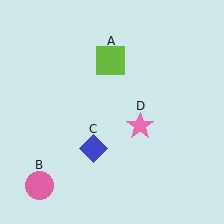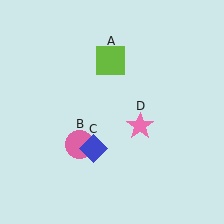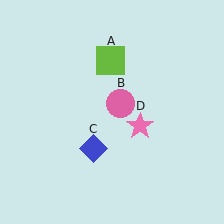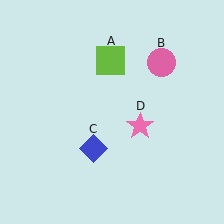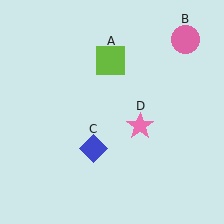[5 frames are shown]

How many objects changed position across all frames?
1 object changed position: pink circle (object B).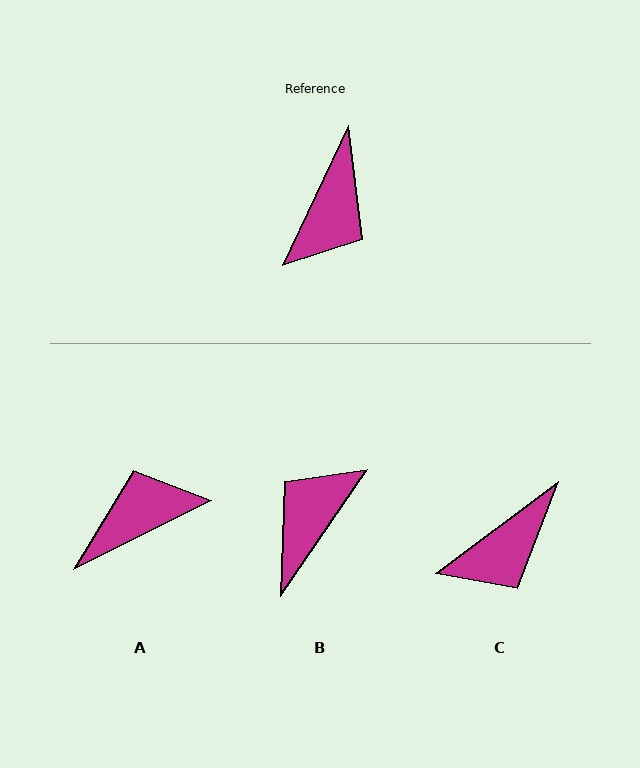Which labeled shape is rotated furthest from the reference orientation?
B, about 171 degrees away.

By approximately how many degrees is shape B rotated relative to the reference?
Approximately 171 degrees counter-clockwise.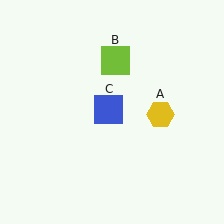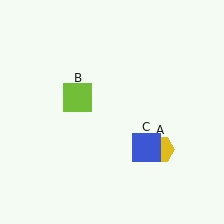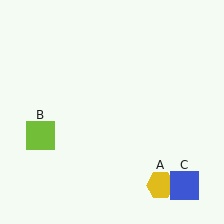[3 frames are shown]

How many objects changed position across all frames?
3 objects changed position: yellow hexagon (object A), lime square (object B), blue square (object C).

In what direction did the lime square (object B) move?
The lime square (object B) moved down and to the left.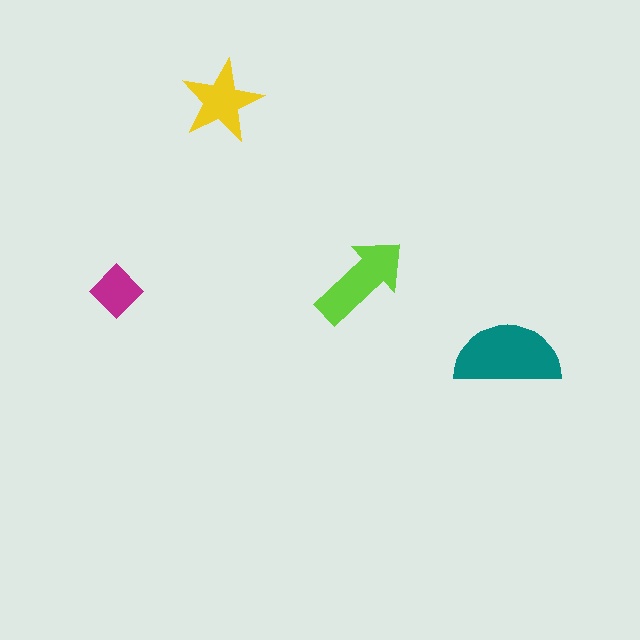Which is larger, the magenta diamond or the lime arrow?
The lime arrow.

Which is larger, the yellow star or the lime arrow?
The lime arrow.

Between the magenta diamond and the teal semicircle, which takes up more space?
The teal semicircle.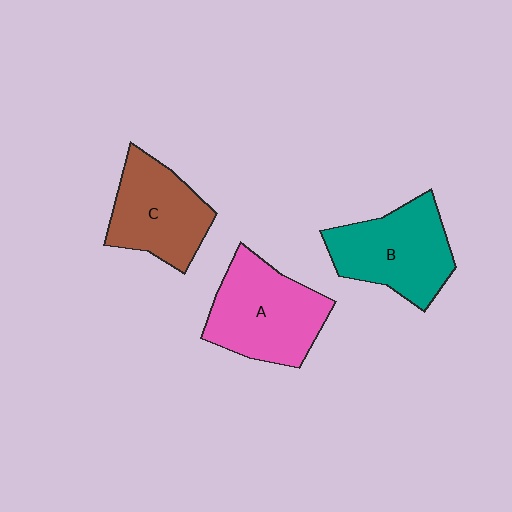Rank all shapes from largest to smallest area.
From largest to smallest: A (pink), B (teal), C (brown).